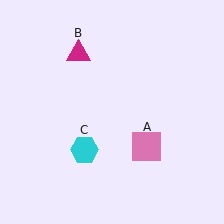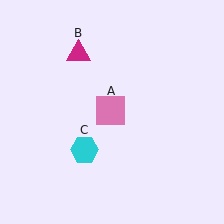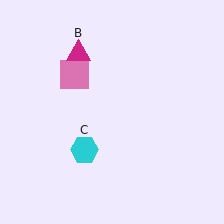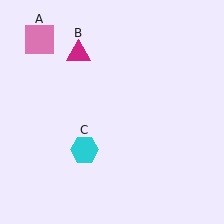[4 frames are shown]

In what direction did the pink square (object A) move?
The pink square (object A) moved up and to the left.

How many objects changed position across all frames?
1 object changed position: pink square (object A).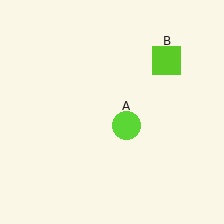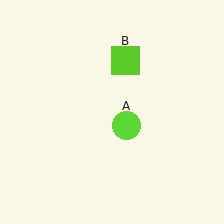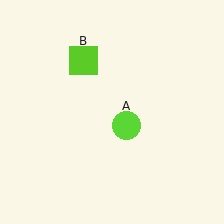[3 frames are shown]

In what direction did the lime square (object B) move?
The lime square (object B) moved left.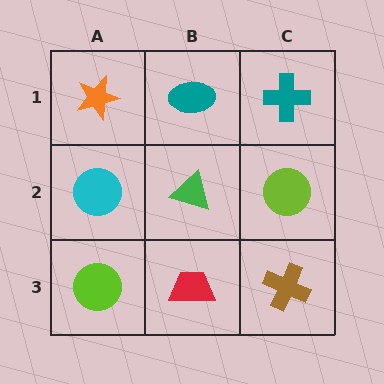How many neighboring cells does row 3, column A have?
2.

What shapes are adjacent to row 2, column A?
An orange star (row 1, column A), a lime circle (row 3, column A), a green triangle (row 2, column B).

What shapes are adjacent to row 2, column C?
A teal cross (row 1, column C), a brown cross (row 3, column C), a green triangle (row 2, column B).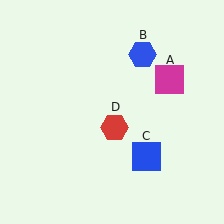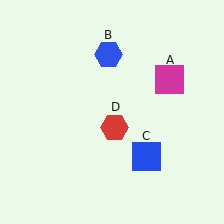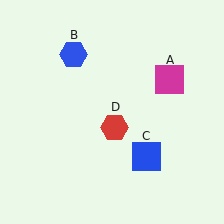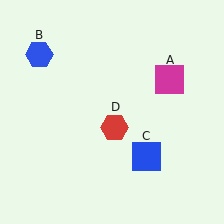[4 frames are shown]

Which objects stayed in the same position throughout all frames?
Magenta square (object A) and blue square (object C) and red hexagon (object D) remained stationary.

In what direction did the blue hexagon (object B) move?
The blue hexagon (object B) moved left.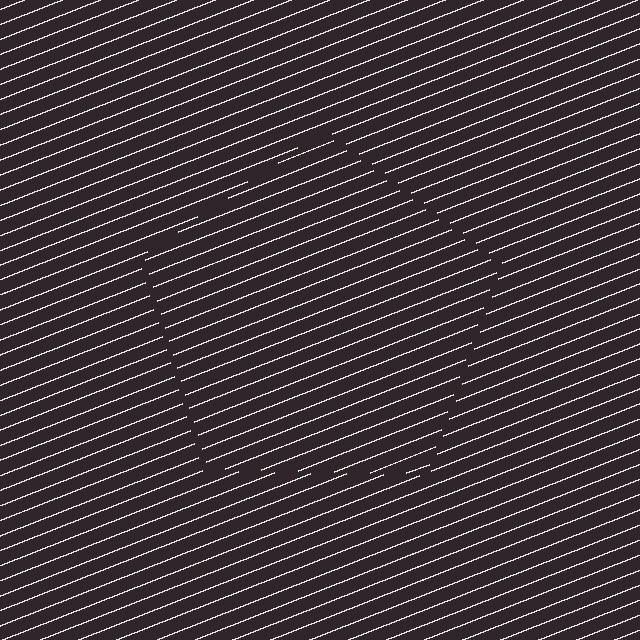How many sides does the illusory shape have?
5 sides — the line-ends trace a pentagon.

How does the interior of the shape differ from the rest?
The interior of the shape contains the same grating, shifted by half a period — the contour is defined by the phase discontinuity where line-ends from the inner and outer gratings abut.